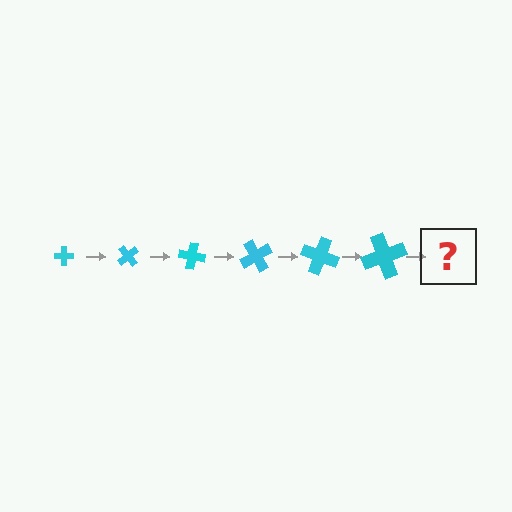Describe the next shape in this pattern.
It should be a cross, larger than the previous one and rotated 300 degrees from the start.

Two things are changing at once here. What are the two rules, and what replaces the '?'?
The two rules are that the cross grows larger each step and it rotates 50 degrees each step. The '?' should be a cross, larger than the previous one and rotated 300 degrees from the start.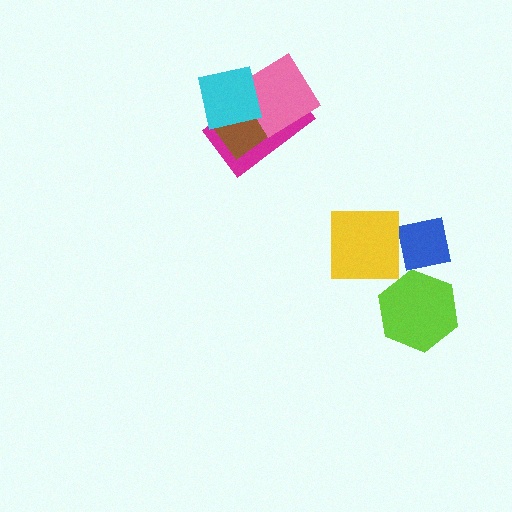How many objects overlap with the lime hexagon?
0 objects overlap with the lime hexagon.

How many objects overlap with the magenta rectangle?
3 objects overlap with the magenta rectangle.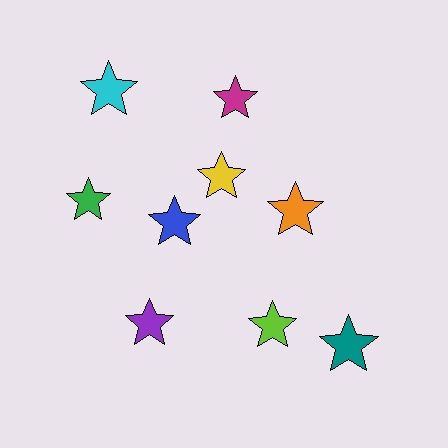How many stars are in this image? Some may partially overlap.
There are 9 stars.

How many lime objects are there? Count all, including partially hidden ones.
There is 1 lime object.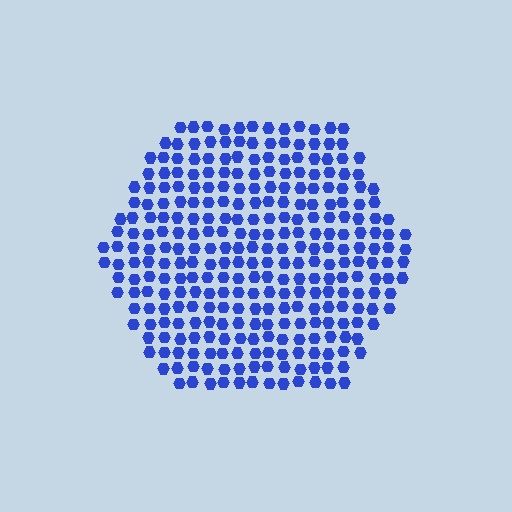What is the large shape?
The large shape is a hexagon.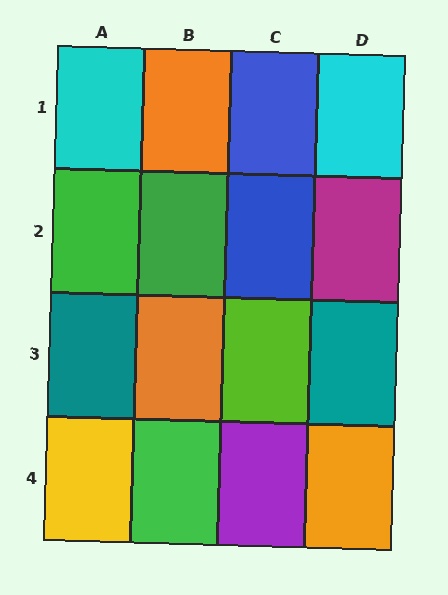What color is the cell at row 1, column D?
Cyan.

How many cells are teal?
2 cells are teal.